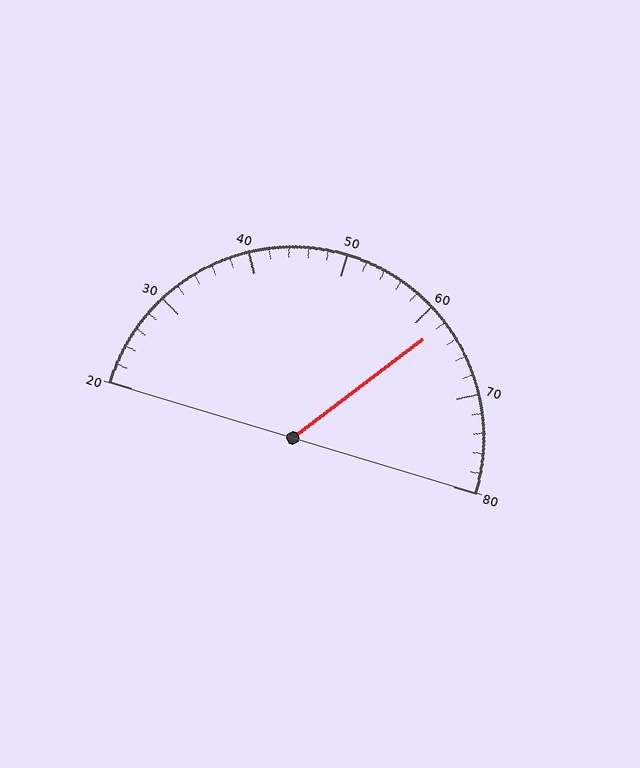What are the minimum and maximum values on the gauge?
The gauge ranges from 20 to 80.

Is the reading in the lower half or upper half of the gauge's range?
The reading is in the upper half of the range (20 to 80).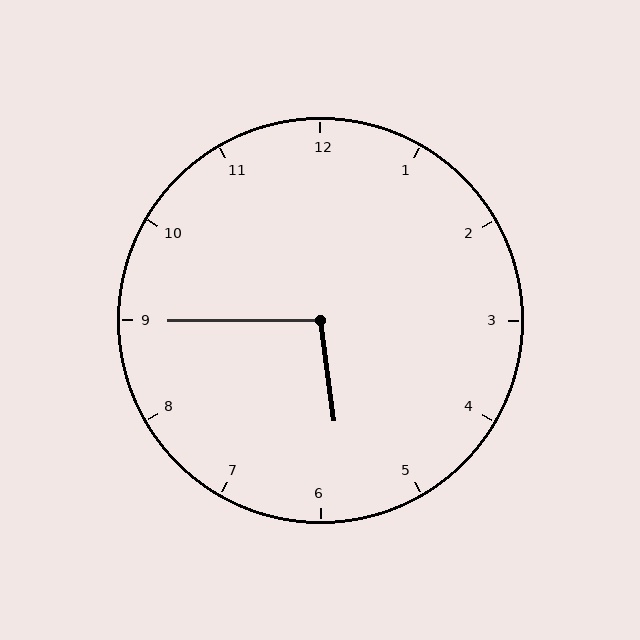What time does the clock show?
5:45.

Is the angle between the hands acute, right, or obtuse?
It is obtuse.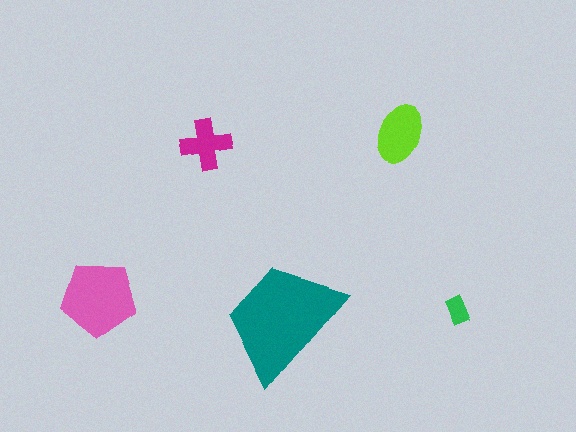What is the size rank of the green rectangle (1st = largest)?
5th.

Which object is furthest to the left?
The pink pentagon is leftmost.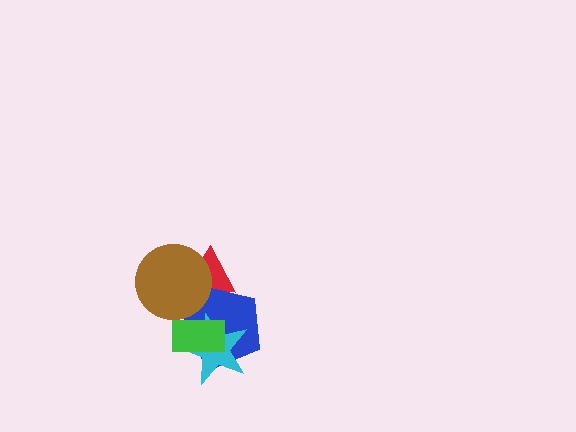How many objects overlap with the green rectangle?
2 objects overlap with the green rectangle.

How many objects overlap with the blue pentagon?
4 objects overlap with the blue pentagon.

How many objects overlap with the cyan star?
2 objects overlap with the cyan star.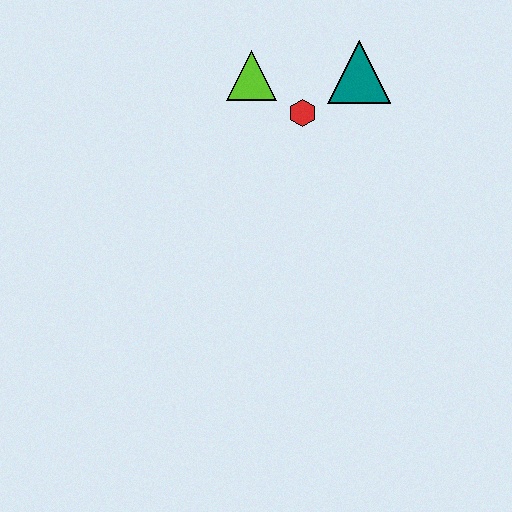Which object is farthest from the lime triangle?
The teal triangle is farthest from the lime triangle.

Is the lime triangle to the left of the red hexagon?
Yes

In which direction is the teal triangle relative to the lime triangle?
The teal triangle is to the right of the lime triangle.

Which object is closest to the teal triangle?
The red hexagon is closest to the teal triangle.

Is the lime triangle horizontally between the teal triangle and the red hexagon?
No